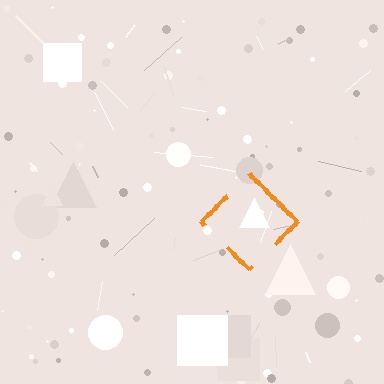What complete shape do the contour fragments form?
The contour fragments form a diamond.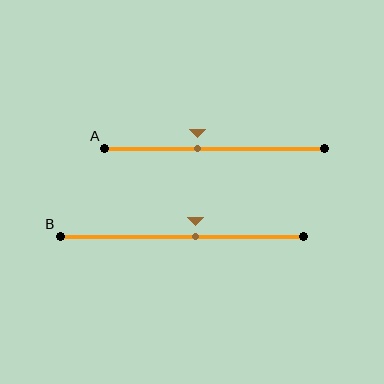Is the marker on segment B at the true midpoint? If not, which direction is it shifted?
No, the marker on segment B is shifted to the right by about 6% of the segment length.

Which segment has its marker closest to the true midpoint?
Segment B has its marker closest to the true midpoint.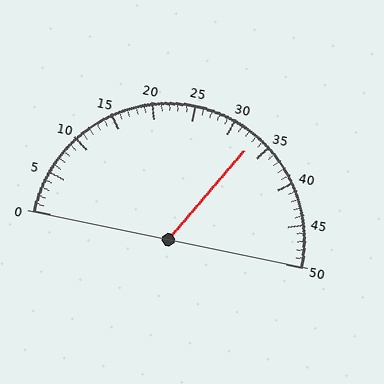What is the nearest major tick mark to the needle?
The nearest major tick mark is 35.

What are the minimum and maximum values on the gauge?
The gauge ranges from 0 to 50.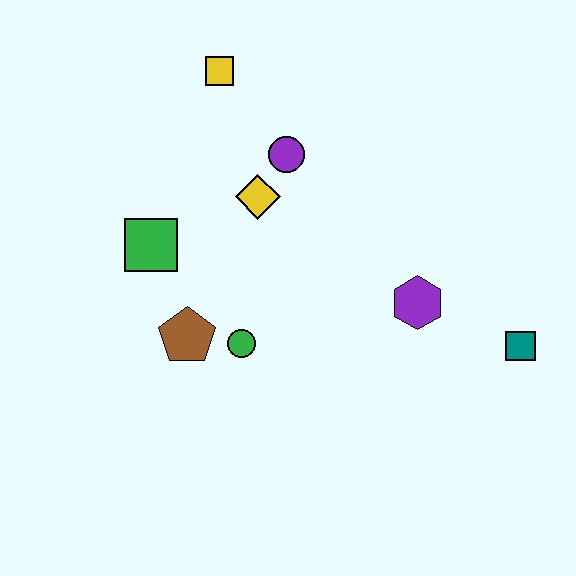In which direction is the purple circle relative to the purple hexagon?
The purple circle is above the purple hexagon.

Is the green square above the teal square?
Yes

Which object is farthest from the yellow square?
The teal square is farthest from the yellow square.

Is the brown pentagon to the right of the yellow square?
No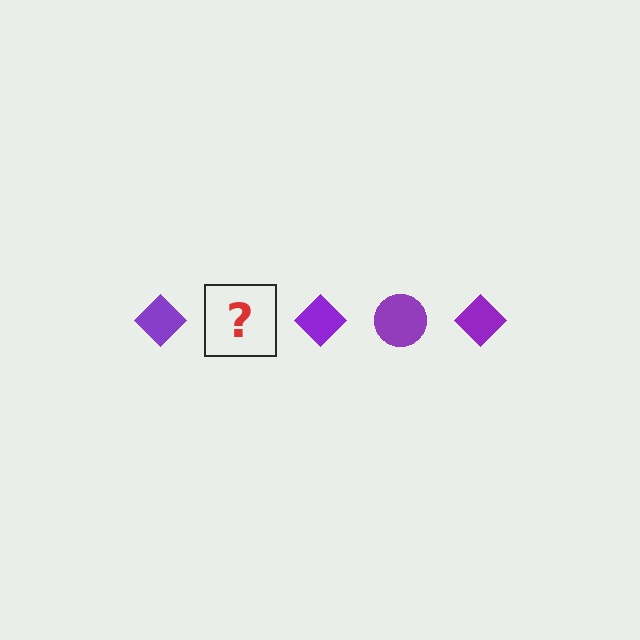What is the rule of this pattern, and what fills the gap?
The rule is that the pattern cycles through diamond, circle shapes in purple. The gap should be filled with a purple circle.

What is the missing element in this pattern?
The missing element is a purple circle.